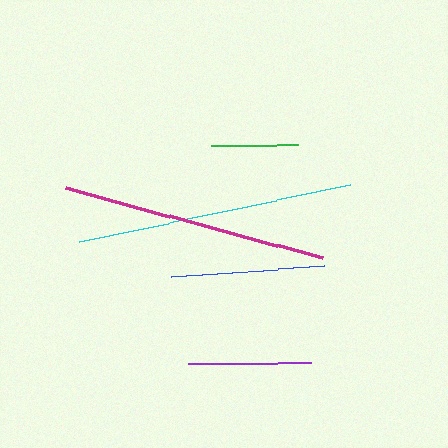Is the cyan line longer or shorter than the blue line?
The cyan line is longer than the blue line.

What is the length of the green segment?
The green segment is approximately 87 pixels long.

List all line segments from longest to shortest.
From longest to shortest: cyan, magenta, blue, purple, green.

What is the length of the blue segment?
The blue segment is approximately 153 pixels long.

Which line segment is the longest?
The cyan line is the longest at approximately 277 pixels.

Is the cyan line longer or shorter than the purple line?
The cyan line is longer than the purple line.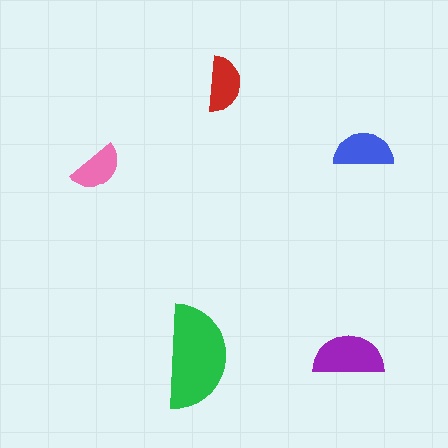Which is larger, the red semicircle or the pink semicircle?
The red one.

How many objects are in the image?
There are 5 objects in the image.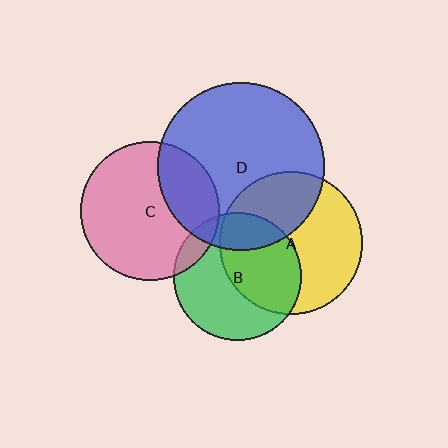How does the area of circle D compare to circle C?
Approximately 1.5 times.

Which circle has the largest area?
Circle D (blue).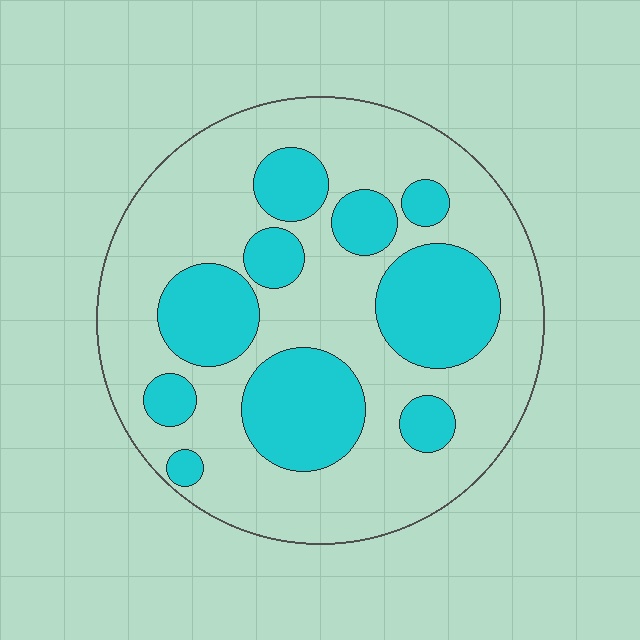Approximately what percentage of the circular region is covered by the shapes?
Approximately 35%.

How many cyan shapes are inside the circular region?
10.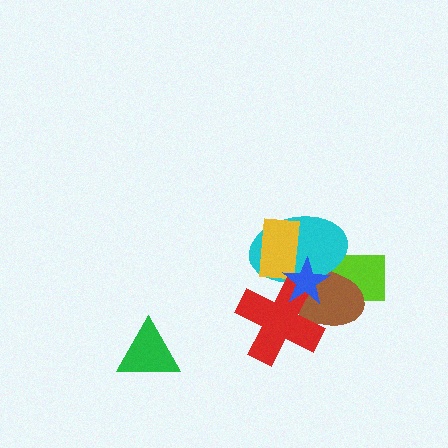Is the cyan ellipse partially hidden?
Yes, it is partially covered by another shape.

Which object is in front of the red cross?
The blue star is in front of the red cross.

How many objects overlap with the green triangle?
0 objects overlap with the green triangle.